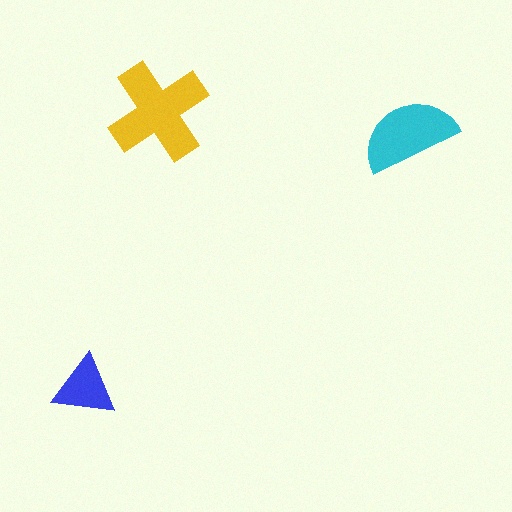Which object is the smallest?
The blue triangle.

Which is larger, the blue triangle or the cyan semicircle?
The cyan semicircle.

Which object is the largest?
The yellow cross.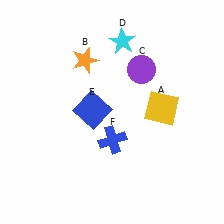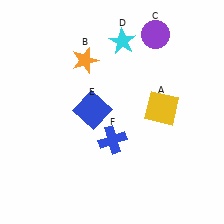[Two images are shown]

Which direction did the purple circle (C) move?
The purple circle (C) moved up.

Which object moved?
The purple circle (C) moved up.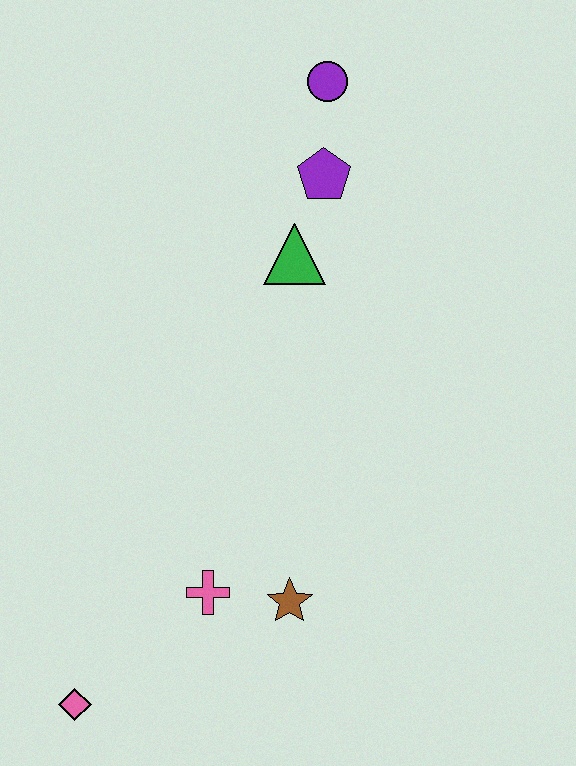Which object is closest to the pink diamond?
The pink cross is closest to the pink diamond.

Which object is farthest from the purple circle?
The pink diamond is farthest from the purple circle.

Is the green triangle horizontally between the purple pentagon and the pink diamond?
Yes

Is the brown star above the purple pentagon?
No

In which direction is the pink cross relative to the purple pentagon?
The pink cross is below the purple pentagon.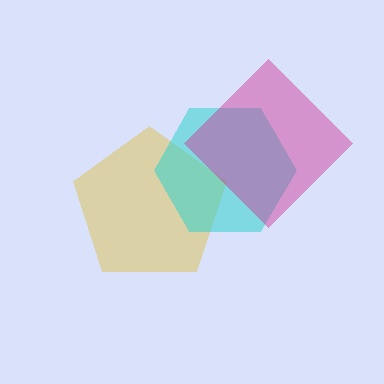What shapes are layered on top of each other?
The layered shapes are: a yellow pentagon, a cyan hexagon, a magenta diamond.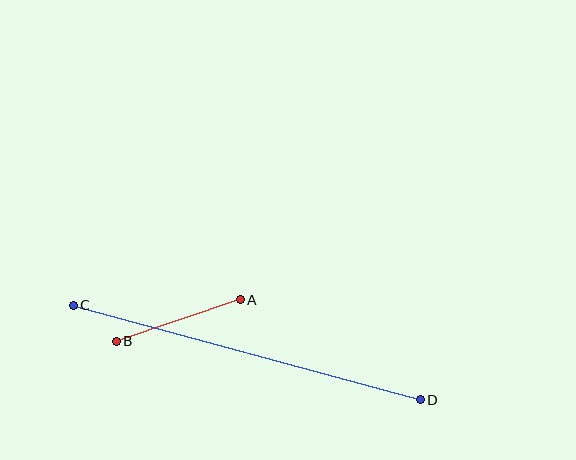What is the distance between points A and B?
The distance is approximately 131 pixels.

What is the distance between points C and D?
The distance is approximately 360 pixels.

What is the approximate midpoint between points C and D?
The midpoint is at approximately (247, 353) pixels.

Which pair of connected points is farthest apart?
Points C and D are farthest apart.